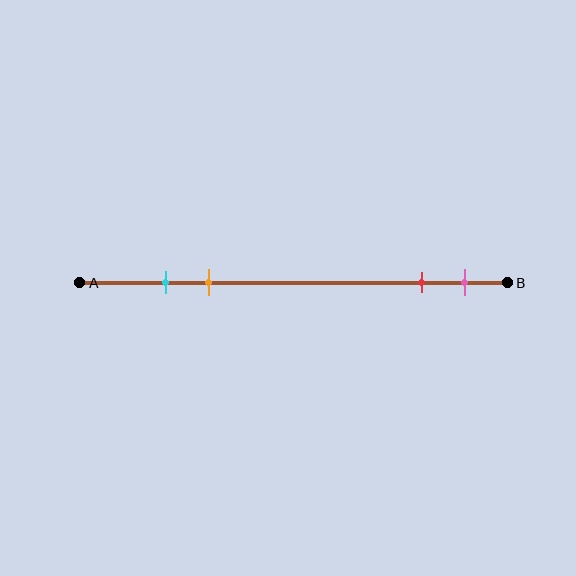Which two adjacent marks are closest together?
The cyan and orange marks are the closest adjacent pair.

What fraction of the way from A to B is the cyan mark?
The cyan mark is approximately 20% (0.2) of the way from A to B.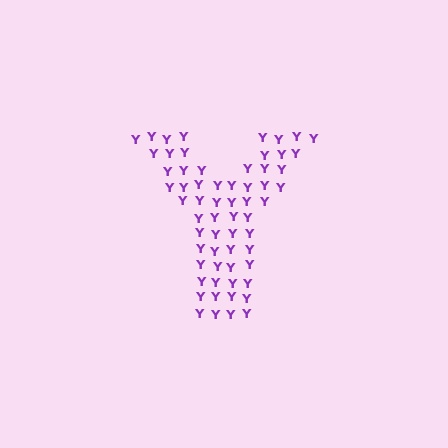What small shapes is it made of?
It is made of small letter Y's.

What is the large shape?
The large shape is the letter Y.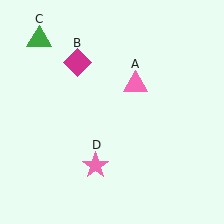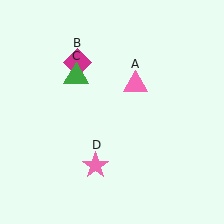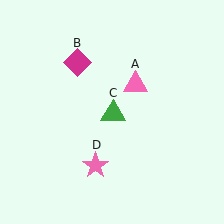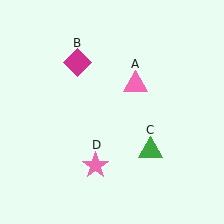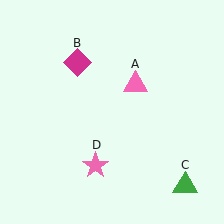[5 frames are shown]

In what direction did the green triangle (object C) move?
The green triangle (object C) moved down and to the right.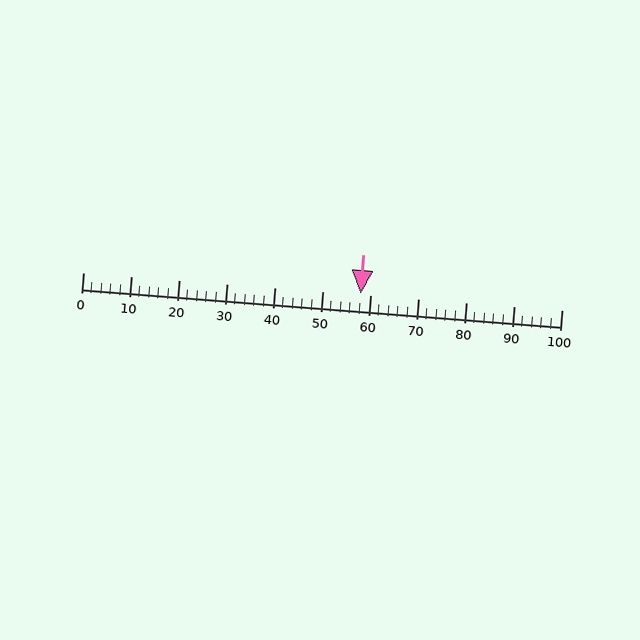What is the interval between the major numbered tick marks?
The major tick marks are spaced 10 units apart.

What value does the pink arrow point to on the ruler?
The pink arrow points to approximately 58.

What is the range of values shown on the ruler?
The ruler shows values from 0 to 100.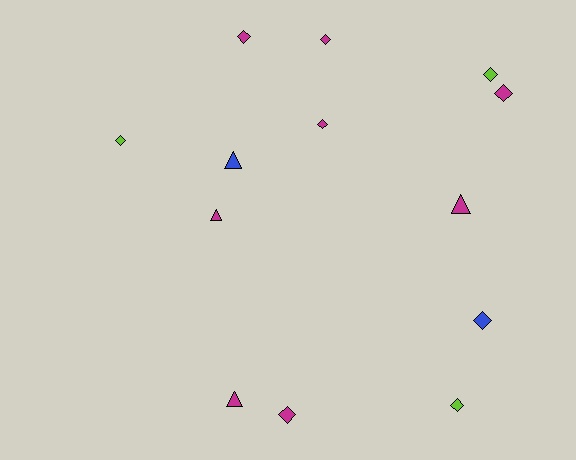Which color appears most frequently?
Magenta, with 8 objects.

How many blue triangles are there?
There is 1 blue triangle.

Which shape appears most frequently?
Diamond, with 9 objects.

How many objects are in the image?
There are 13 objects.